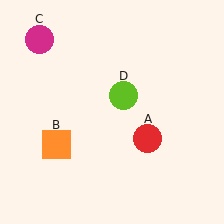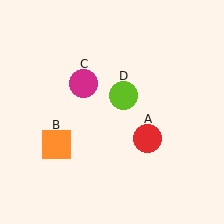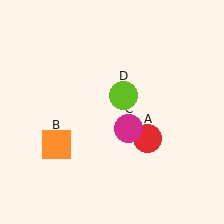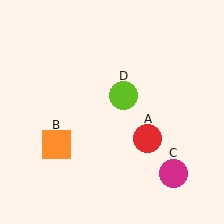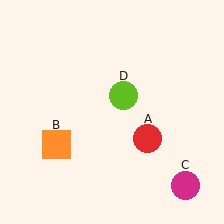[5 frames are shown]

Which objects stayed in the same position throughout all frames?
Red circle (object A) and orange square (object B) and lime circle (object D) remained stationary.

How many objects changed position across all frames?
1 object changed position: magenta circle (object C).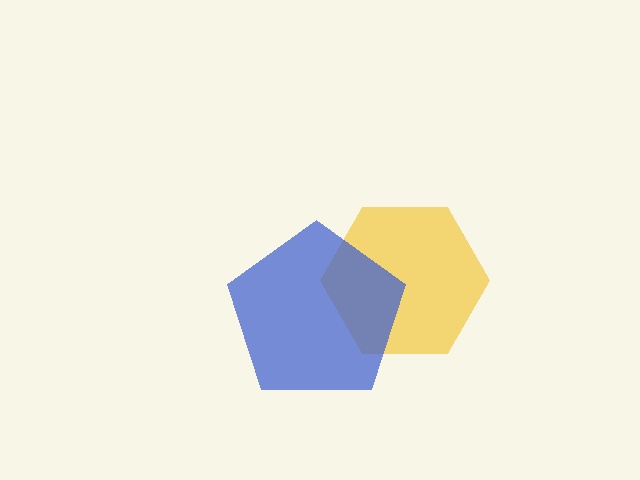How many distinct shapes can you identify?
There are 2 distinct shapes: a yellow hexagon, a blue pentagon.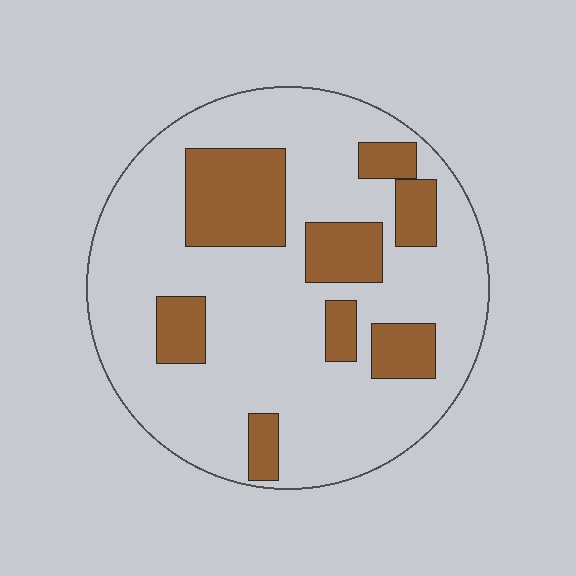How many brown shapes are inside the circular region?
8.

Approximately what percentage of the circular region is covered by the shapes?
Approximately 25%.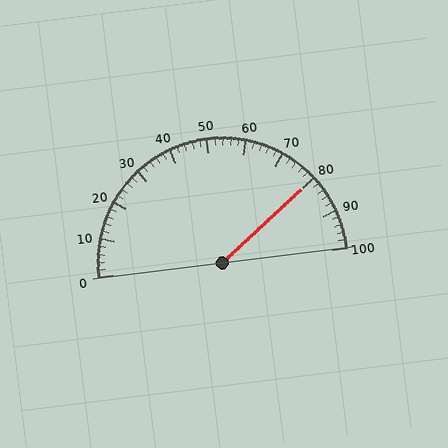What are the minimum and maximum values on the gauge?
The gauge ranges from 0 to 100.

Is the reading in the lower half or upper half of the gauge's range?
The reading is in the upper half of the range (0 to 100).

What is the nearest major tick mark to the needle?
The nearest major tick mark is 80.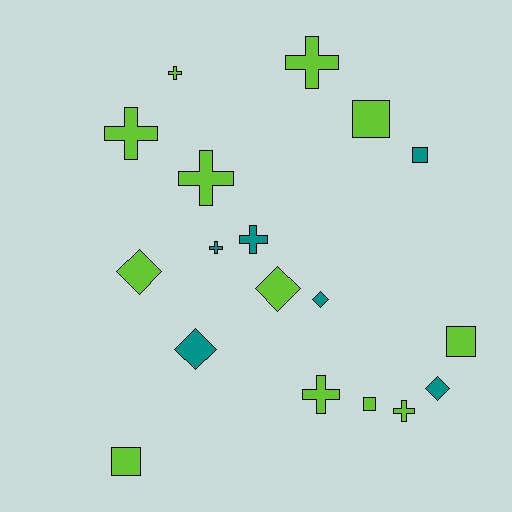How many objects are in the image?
There are 18 objects.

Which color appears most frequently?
Lime, with 12 objects.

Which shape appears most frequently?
Cross, with 8 objects.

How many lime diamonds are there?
There are 2 lime diamonds.